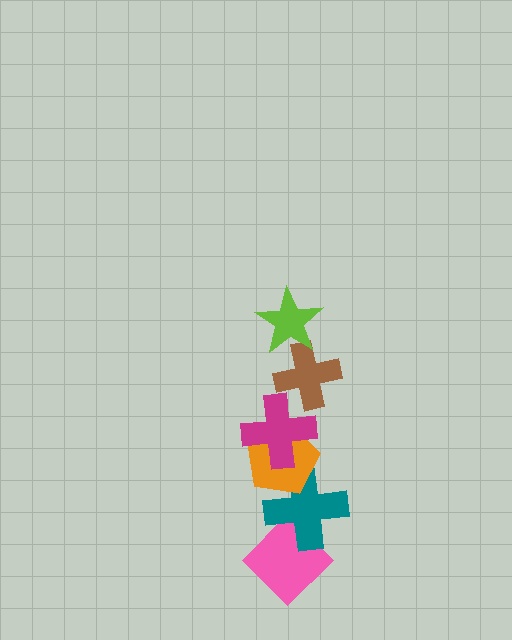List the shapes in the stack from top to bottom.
From top to bottom: the lime star, the brown cross, the magenta cross, the orange pentagon, the teal cross, the pink diamond.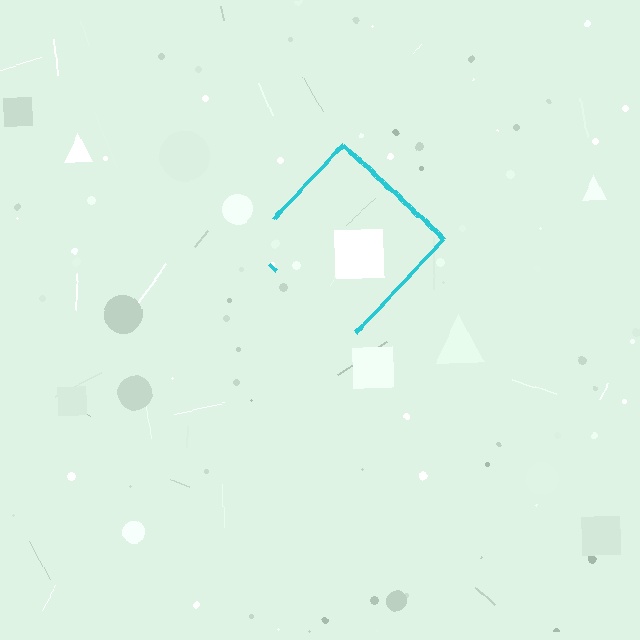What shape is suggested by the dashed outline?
The dashed outline suggests a diamond.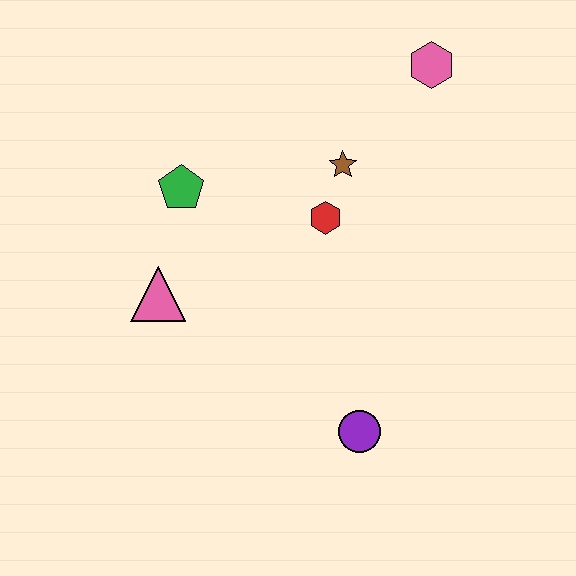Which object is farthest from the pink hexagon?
The purple circle is farthest from the pink hexagon.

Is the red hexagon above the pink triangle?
Yes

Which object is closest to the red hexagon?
The brown star is closest to the red hexagon.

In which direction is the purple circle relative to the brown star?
The purple circle is below the brown star.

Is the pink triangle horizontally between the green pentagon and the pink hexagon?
No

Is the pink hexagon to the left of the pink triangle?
No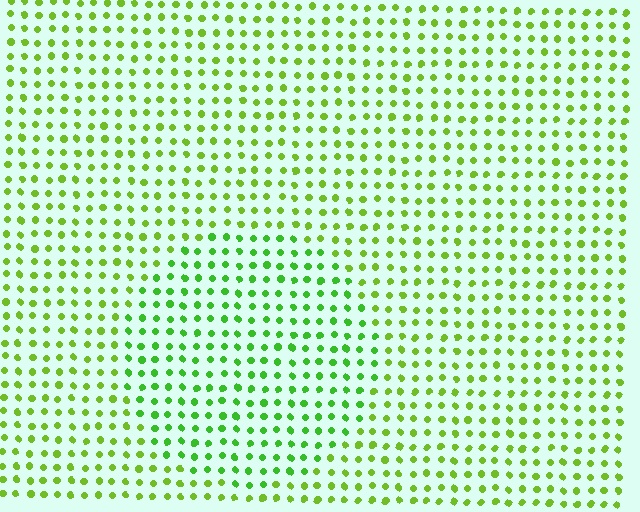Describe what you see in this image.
The image is filled with small lime elements in a uniform arrangement. A circle-shaped region is visible where the elements are tinted to a slightly different hue, forming a subtle color boundary.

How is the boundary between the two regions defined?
The boundary is defined purely by a slight shift in hue (about 23 degrees). Spacing, size, and orientation are identical on both sides.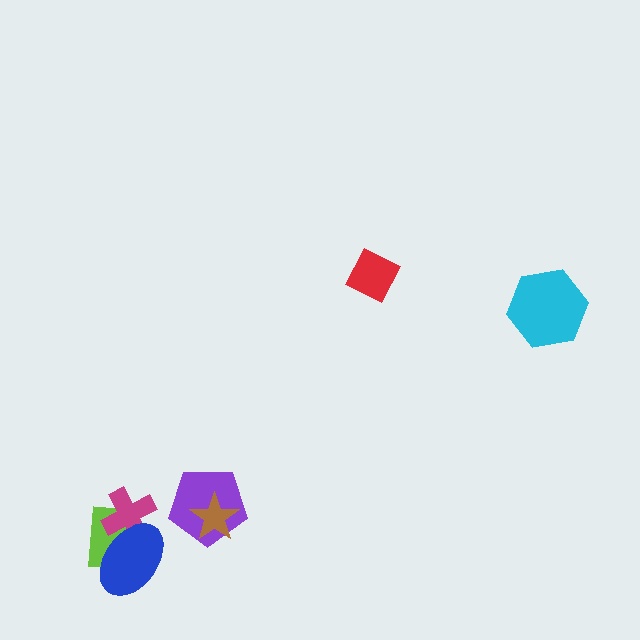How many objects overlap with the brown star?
1 object overlaps with the brown star.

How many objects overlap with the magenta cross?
2 objects overlap with the magenta cross.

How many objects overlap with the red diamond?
0 objects overlap with the red diamond.